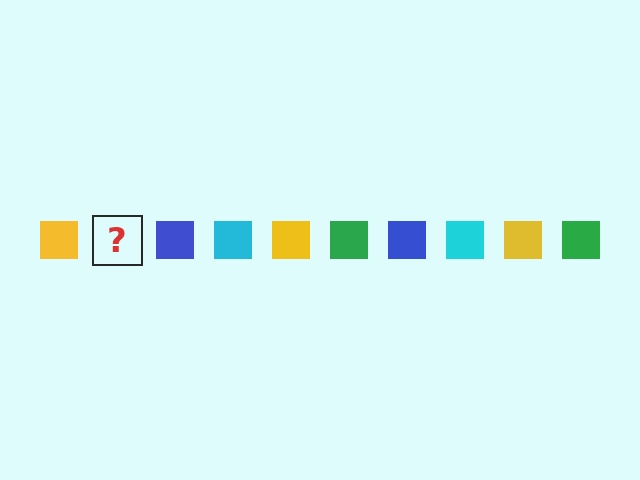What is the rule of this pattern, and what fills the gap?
The rule is that the pattern cycles through yellow, green, blue, cyan squares. The gap should be filled with a green square.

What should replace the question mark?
The question mark should be replaced with a green square.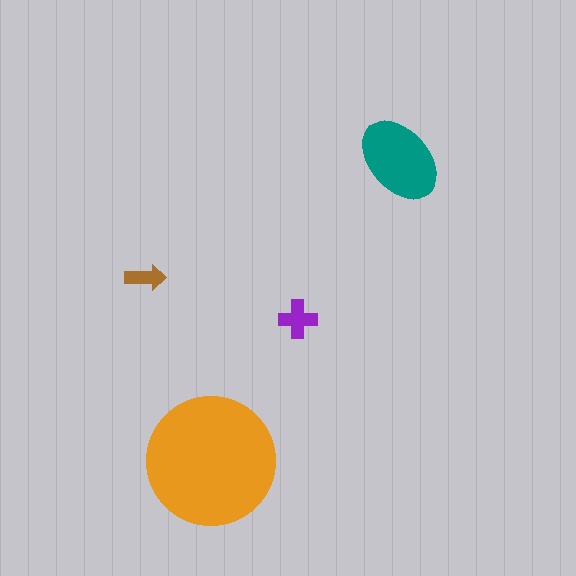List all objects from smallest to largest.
The brown arrow, the purple cross, the teal ellipse, the orange circle.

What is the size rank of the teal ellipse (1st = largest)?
2nd.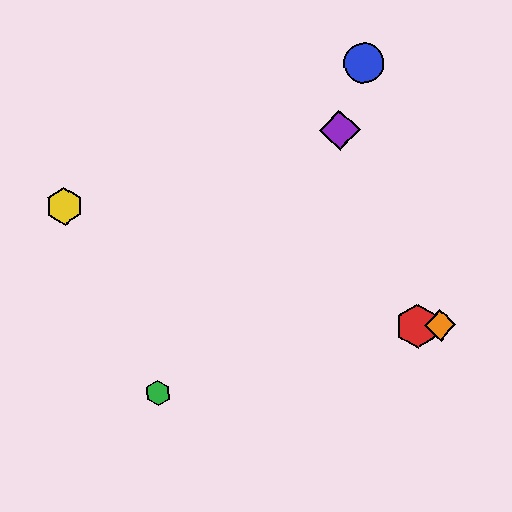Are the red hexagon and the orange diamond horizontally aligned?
Yes, both are at y≈326.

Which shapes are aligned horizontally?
The red hexagon, the orange diamond are aligned horizontally.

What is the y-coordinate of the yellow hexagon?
The yellow hexagon is at y≈206.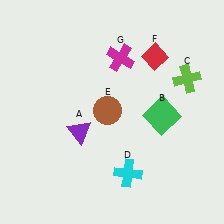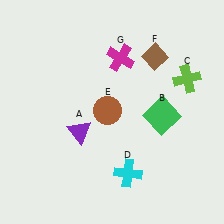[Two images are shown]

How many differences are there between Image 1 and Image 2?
There is 1 difference between the two images.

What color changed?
The diamond (F) changed from red in Image 1 to brown in Image 2.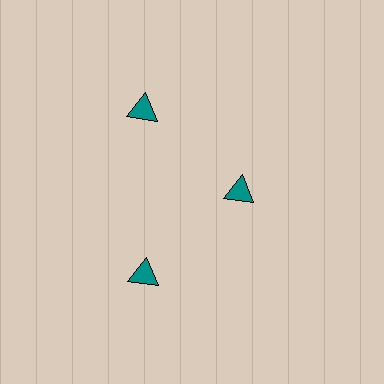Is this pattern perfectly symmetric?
No. The 3 teal triangles are arranged in a ring, but one element near the 3 o'clock position is pulled inward toward the center, breaking the 3-fold rotational symmetry.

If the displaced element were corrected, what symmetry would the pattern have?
It would have 3-fold rotational symmetry — the pattern would map onto itself every 120 degrees.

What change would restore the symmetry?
The symmetry would be restored by moving it outward, back onto the ring so that all 3 triangles sit at equal angles and equal distance from the center.